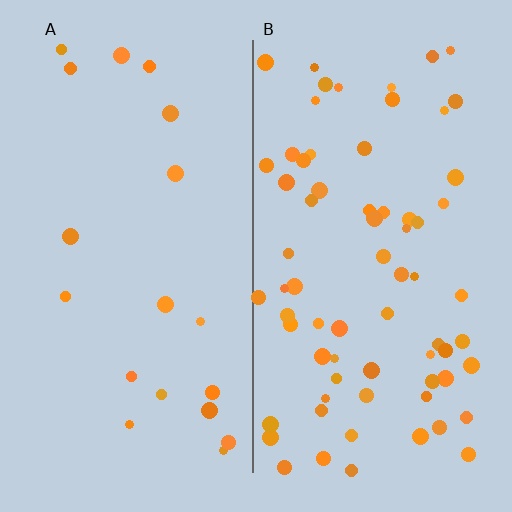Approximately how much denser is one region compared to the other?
Approximately 3.7× — region B over region A.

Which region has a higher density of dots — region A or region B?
B (the right).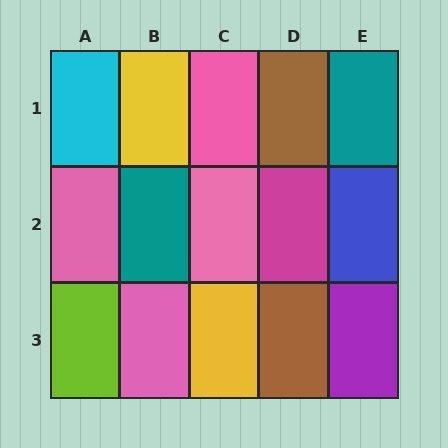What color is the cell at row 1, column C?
Pink.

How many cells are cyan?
1 cell is cyan.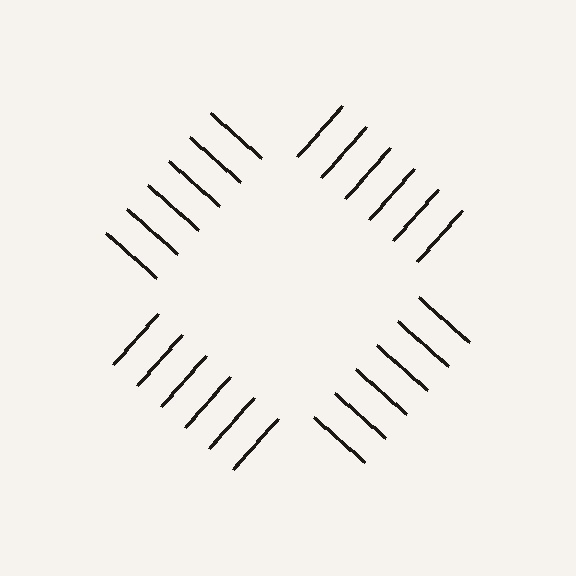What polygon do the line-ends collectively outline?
An illusory square — the line segments terminate on its edges but no continuous stroke is drawn.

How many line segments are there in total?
24 — 6 along each of the 4 edges.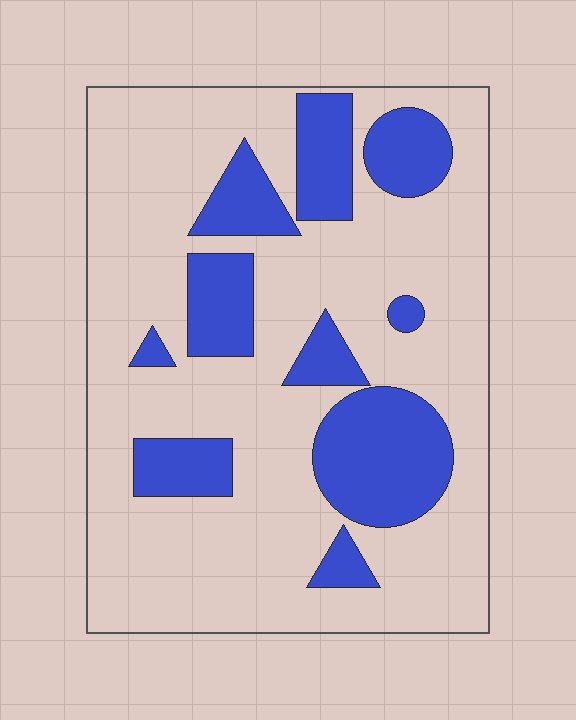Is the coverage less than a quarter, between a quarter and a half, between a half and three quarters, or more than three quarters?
Between a quarter and a half.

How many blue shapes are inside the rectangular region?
10.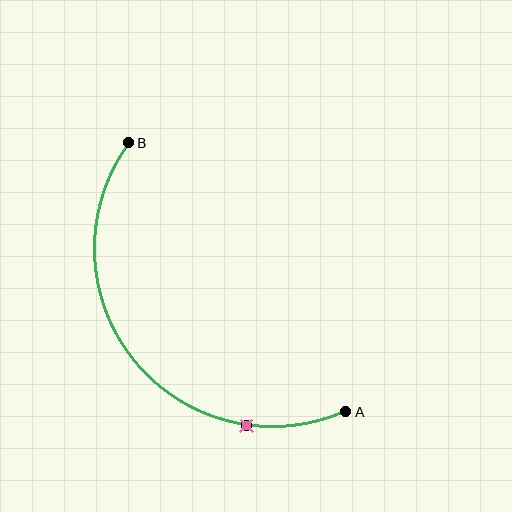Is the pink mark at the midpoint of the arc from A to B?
No. The pink mark lies on the arc but is closer to endpoint A. The arc midpoint would be at the point on the curve equidistant along the arc from both A and B.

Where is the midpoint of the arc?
The arc midpoint is the point on the curve farthest from the straight line joining A and B. It sits below and to the left of that line.